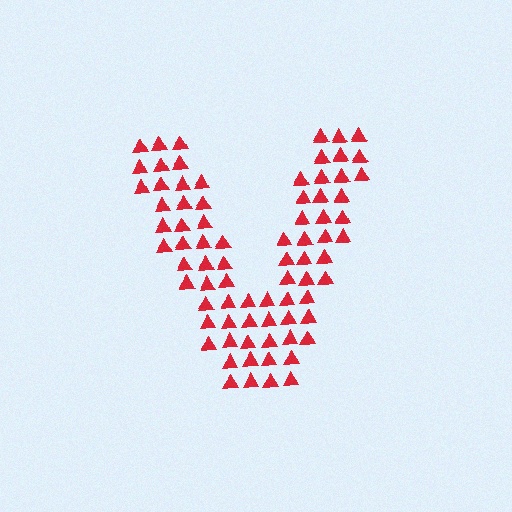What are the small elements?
The small elements are triangles.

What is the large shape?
The large shape is the letter V.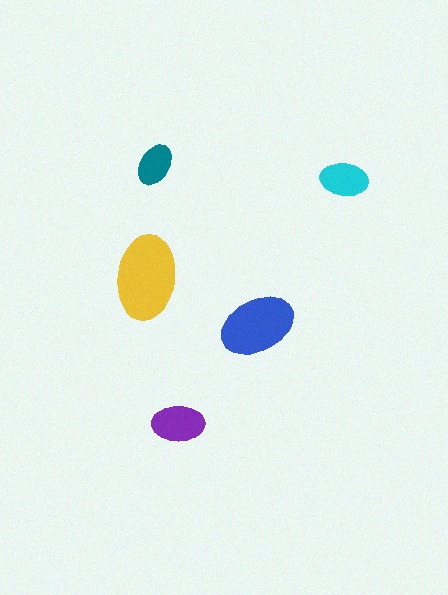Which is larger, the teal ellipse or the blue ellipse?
The blue one.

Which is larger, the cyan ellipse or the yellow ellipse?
The yellow one.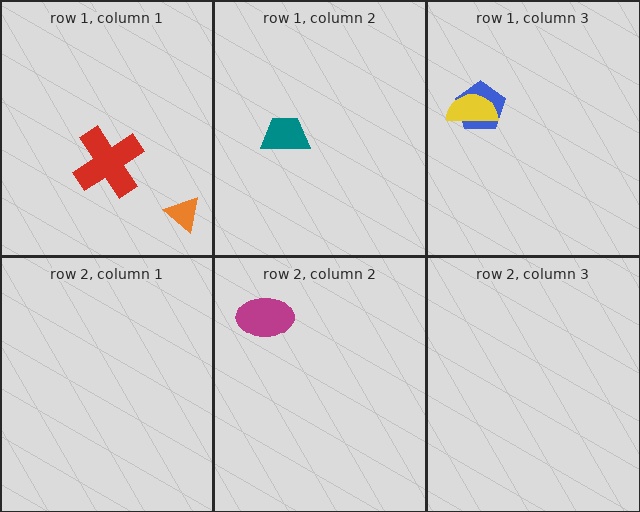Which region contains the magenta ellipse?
The row 2, column 2 region.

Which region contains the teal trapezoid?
The row 1, column 2 region.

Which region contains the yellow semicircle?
The row 1, column 3 region.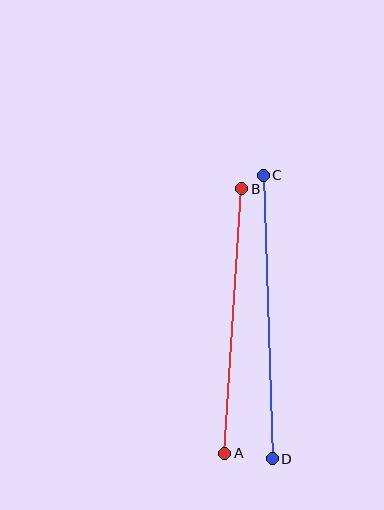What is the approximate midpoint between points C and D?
The midpoint is at approximately (268, 317) pixels.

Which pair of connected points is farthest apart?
Points C and D are farthest apart.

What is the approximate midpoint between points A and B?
The midpoint is at approximately (233, 321) pixels.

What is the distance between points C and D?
The distance is approximately 284 pixels.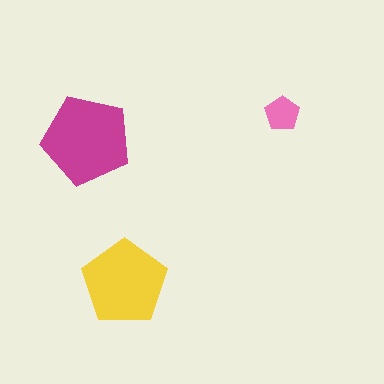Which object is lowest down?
The yellow pentagon is bottommost.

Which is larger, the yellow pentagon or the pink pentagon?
The yellow one.